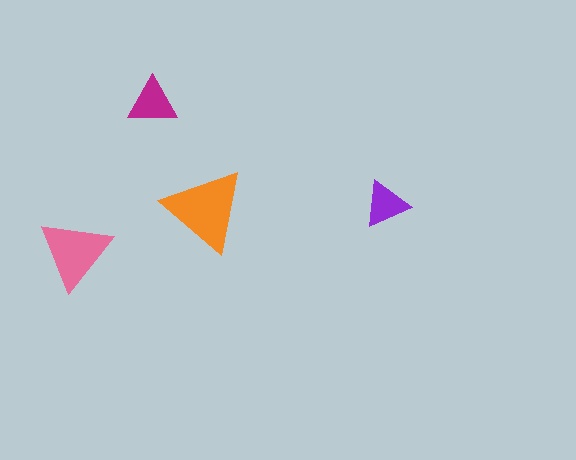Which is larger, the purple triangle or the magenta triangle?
The magenta one.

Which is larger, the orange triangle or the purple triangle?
The orange one.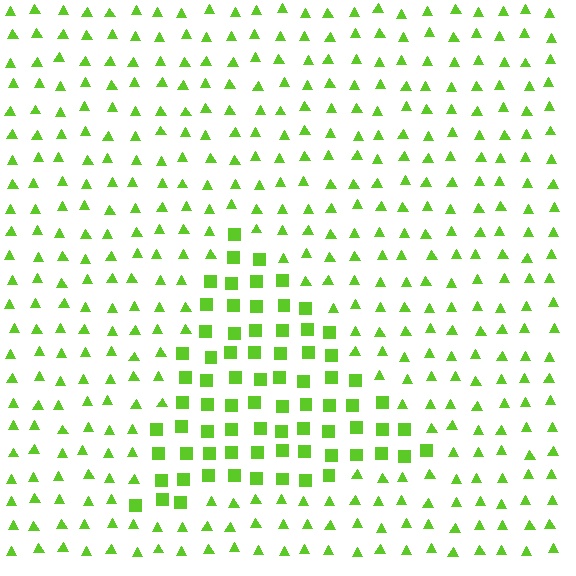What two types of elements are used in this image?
The image uses squares inside the triangle region and triangles outside it.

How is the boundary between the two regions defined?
The boundary is defined by a change in element shape: squares inside vs. triangles outside. All elements share the same color and spacing.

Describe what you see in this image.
The image is filled with small lime elements arranged in a uniform grid. A triangle-shaped region contains squares, while the surrounding area contains triangles. The boundary is defined purely by the change in element shape.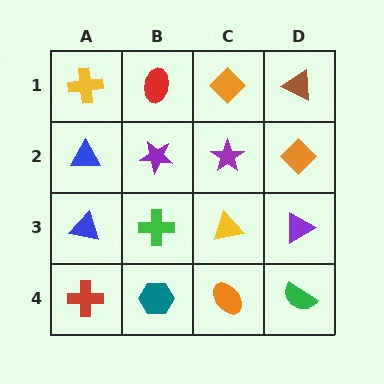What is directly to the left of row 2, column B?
A blue triangle.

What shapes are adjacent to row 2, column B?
A red ellipse (row 1, column B), a green cross (row 3, column B), a blue triangle (row 2, column A), a purple star (row 2, column C).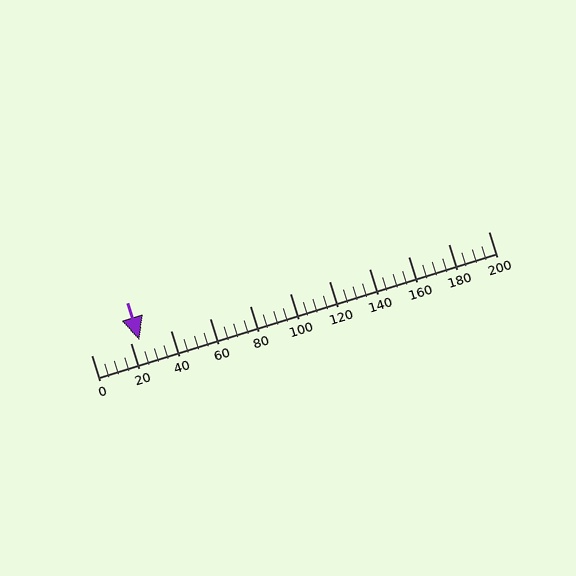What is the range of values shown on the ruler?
The ruler shows values from 0 to 200.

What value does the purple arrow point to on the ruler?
The purple arrow points to approximately 24.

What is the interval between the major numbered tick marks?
The major tick marks are spaced 20 units apart.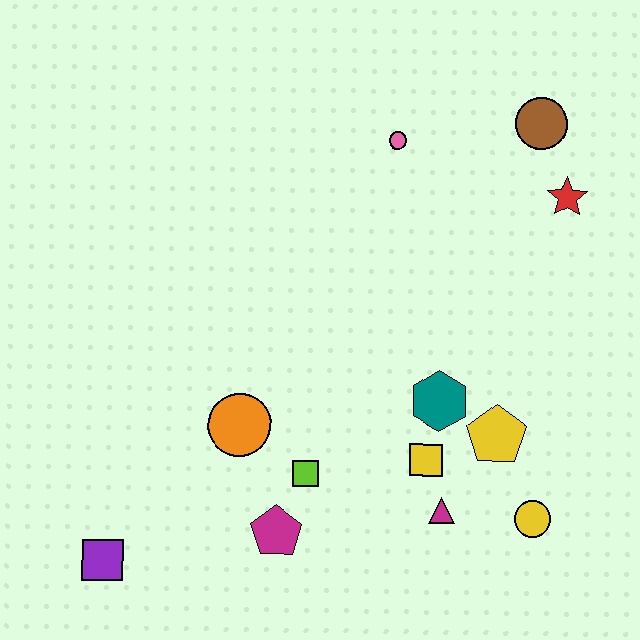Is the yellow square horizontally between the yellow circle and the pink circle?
Yes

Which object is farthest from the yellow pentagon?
The purple square is farthest from the yellow pentagon.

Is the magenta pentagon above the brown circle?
No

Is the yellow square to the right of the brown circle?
No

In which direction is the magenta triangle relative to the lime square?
The magenta triangle is to the right of the lime square.